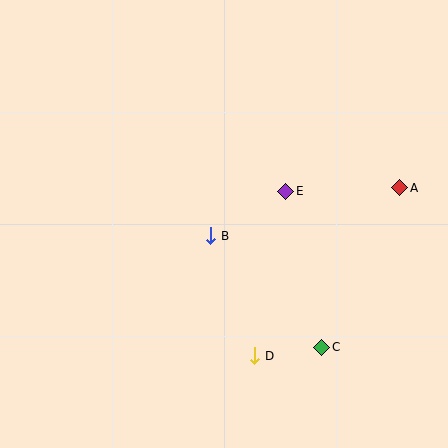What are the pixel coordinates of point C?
Point C is at (322, 347).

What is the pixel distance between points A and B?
The distance between A and B is 195 pixels.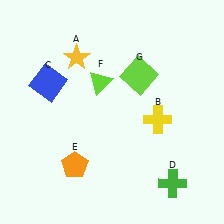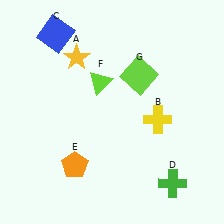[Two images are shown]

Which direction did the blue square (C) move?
The blue square (C) moved up.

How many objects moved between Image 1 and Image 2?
1 object moved between the two images.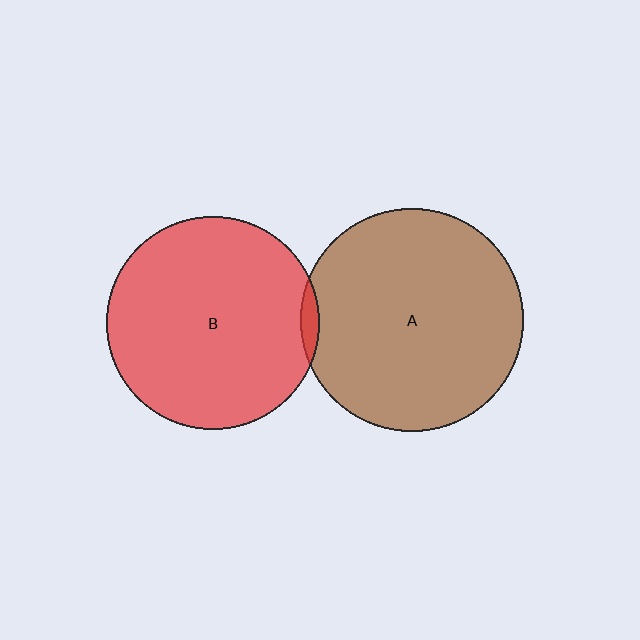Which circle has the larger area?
Circle A (brown).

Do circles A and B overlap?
Yes.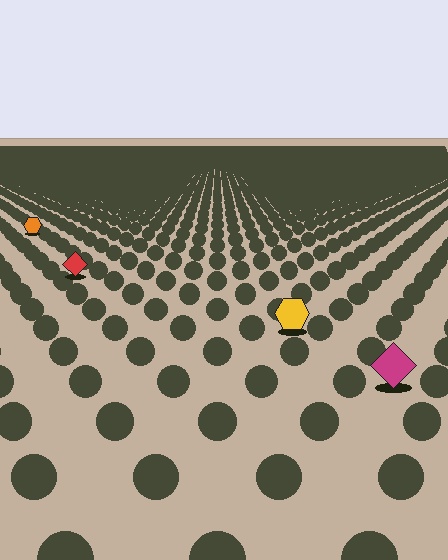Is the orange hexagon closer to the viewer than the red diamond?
No. The red diamond is closer — you can tell from the texture gradient: the ground texture is coarser near it.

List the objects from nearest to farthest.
From nearest to farthest: the magenta diamond, the yellow hexagon, the red diamond, the orange hexagon.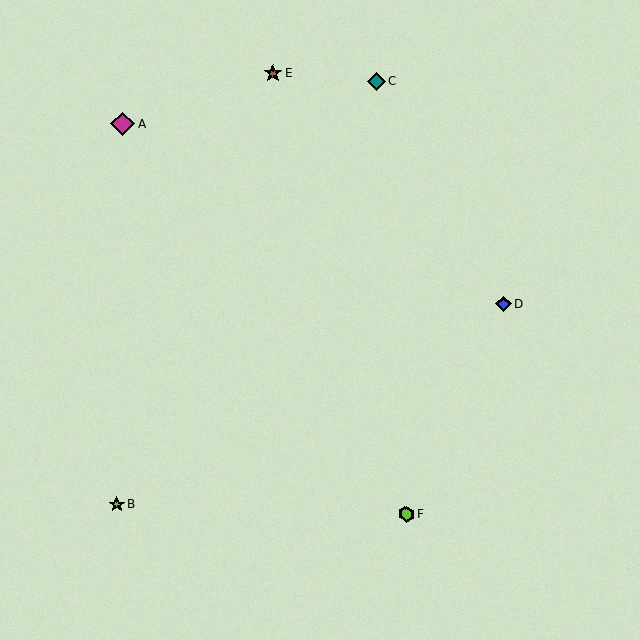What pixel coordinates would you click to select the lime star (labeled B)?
Click at (117, 504) to select the lime star B.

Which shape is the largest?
The magenta diamond (labeled A) is the largest.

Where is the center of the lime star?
The center of the lime star is at (117, 504).